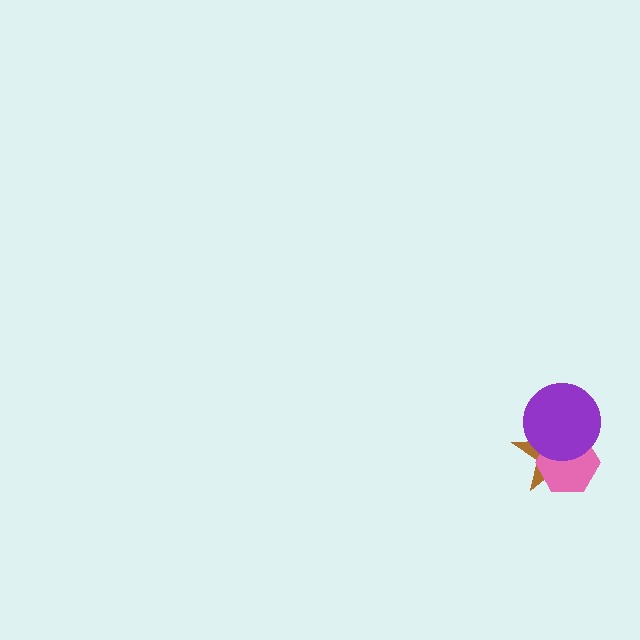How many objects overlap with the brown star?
2 objects overlap with the brown star.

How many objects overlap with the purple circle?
2 objects overlap with the purple circle.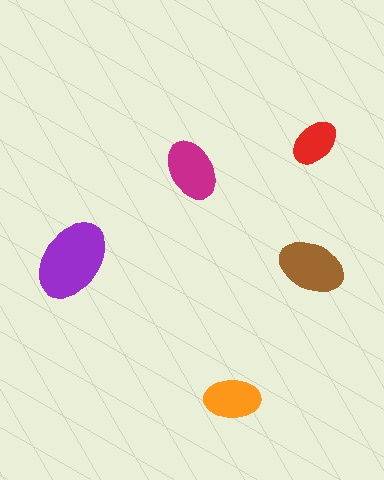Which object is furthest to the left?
The purple ellipse is leftmost.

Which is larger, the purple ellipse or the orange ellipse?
The purple one.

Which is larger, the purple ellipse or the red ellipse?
The purple one.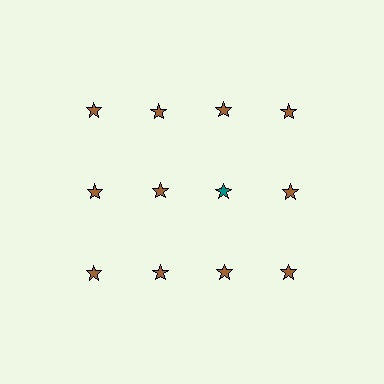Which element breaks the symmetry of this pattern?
The teal star in the second row, center column breaks the symmetry. All other shapes are brown stars.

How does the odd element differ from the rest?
It has a different color: teal instead of brown.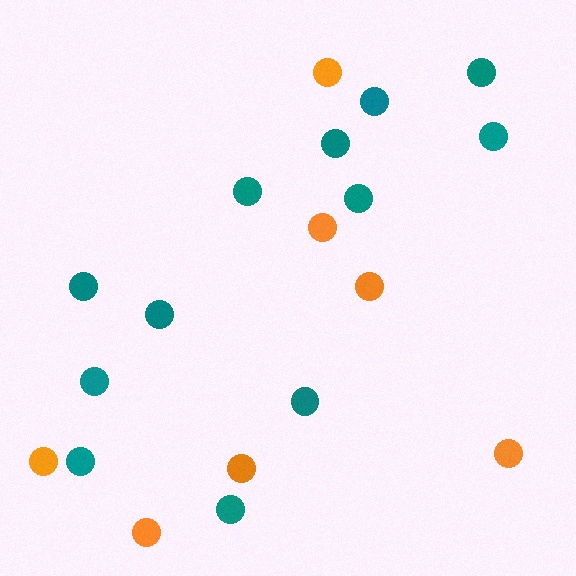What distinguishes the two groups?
There are 2 groups: one group of orange circles (7) and one group of teal circles (12).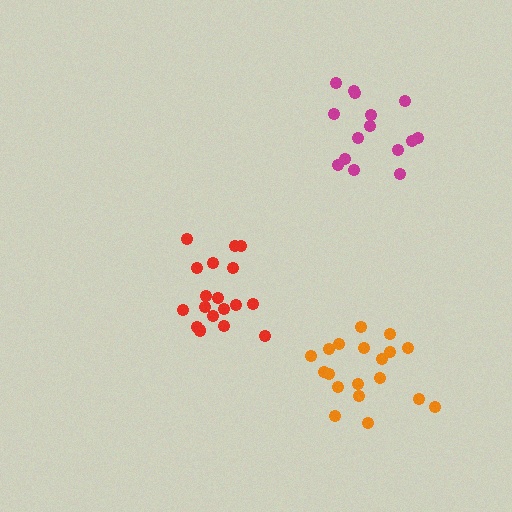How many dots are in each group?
Group 1: 18 dots, Group 2: 19 dots, Group 3: 15 dots (52 total).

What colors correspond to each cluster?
The clusters are colored: red, orange, magenta.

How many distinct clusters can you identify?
There are 3 distinct clusters.